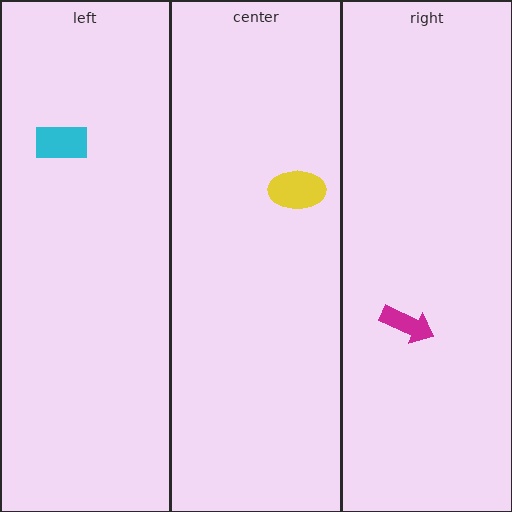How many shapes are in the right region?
1.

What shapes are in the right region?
The magenta arrow.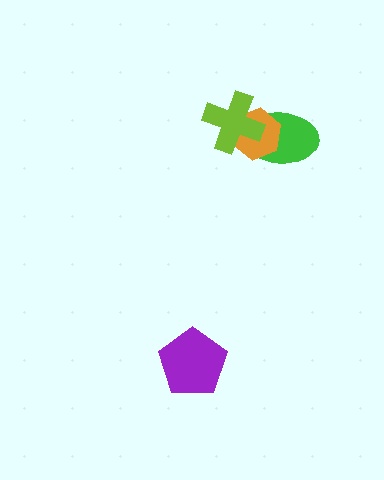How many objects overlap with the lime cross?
2 objects overlap with the lime cross.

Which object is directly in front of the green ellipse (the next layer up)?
The orange hexagon is directly in front of the green ellipse.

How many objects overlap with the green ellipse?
2 objects overlap with the green ellipse.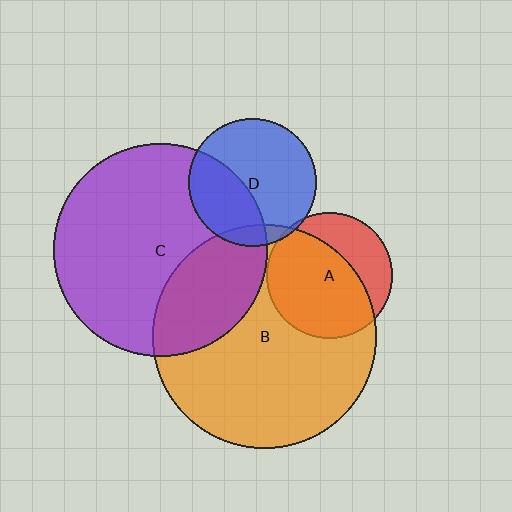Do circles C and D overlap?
Yes.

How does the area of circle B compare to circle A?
Approximately 3.2 times.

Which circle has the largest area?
Circle B (orange).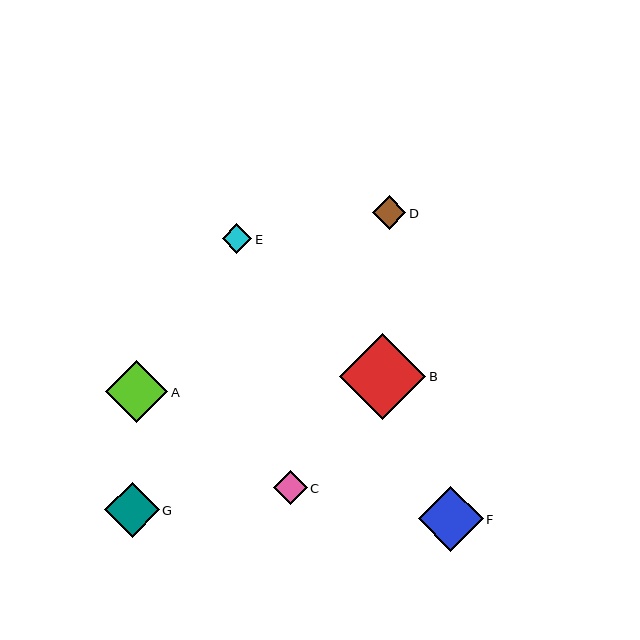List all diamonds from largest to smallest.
From largest to smallest: B, F, A, G, C, D, E.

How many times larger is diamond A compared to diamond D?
Diamond A is approximately 1.9 times the size of diamond D.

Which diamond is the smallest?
Diamond E is the smallest with a size of approximately 30 pixels.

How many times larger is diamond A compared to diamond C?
Diamond A is approximately 1.8 times the size of diamond C.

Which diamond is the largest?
Diamond B is the largest with a size of approximately 87 pixels.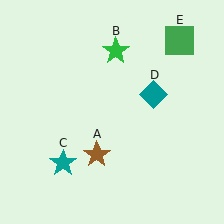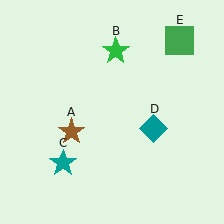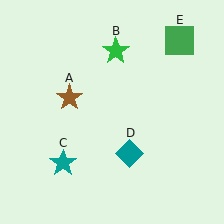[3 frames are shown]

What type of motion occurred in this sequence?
The brown star (object A), teal diamond (object D) rotated clockwise around the center of the scene.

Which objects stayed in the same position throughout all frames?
Green star (object B) and teal star (object C) and green square (object E) remained stationary.